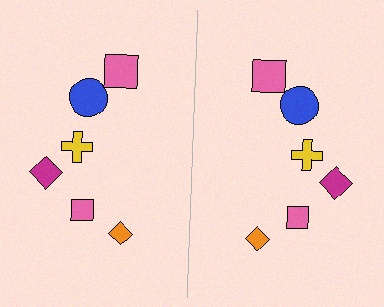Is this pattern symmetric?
Yes, this pattern has bilateral (reflection) symmetry.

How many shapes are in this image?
There are 12 shapes in this image.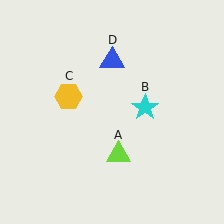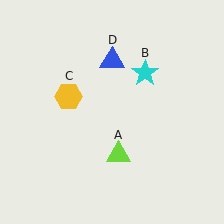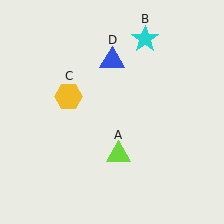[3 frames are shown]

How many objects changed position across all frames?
1 object changed position: cyan star (object B).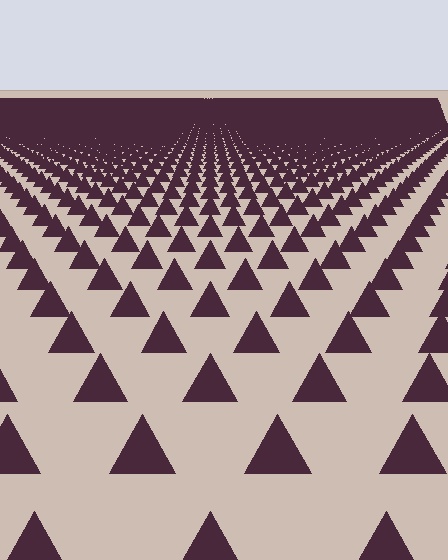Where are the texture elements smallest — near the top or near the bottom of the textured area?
Near the top.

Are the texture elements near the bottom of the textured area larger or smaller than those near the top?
Larger. Near the bottom, elements are closer to the viewer and appear at a bigger on-screen size.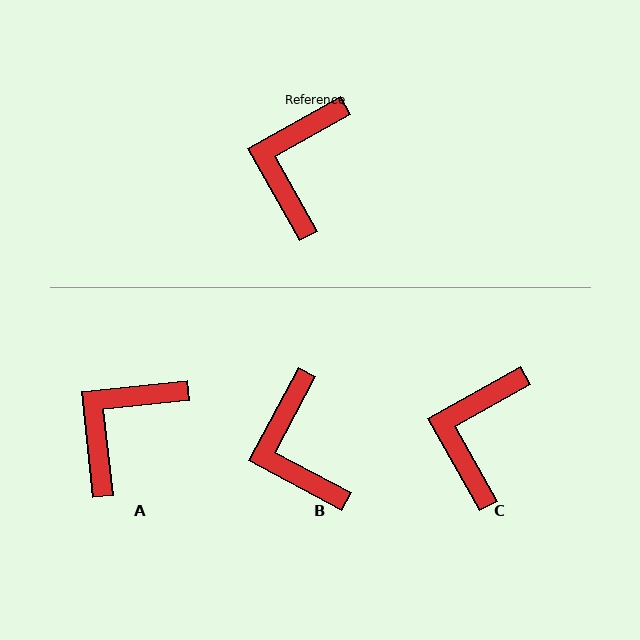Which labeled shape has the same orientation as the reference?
C.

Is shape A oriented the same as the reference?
No, it is off by about 23 degrees.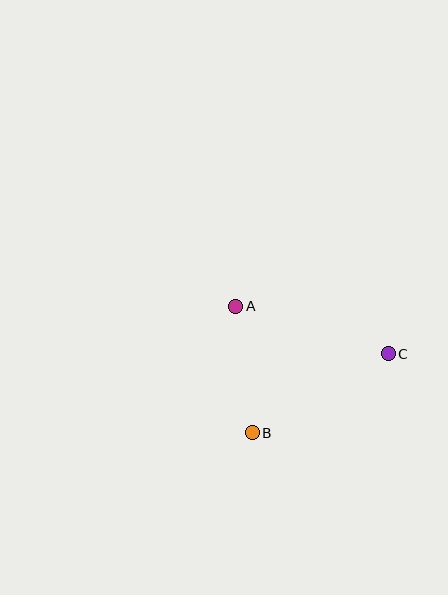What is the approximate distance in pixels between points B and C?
The distance between B and C is approximately 158 pixels.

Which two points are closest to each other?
Points A and B are closest to each other.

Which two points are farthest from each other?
Points A and C are farthest from each other.